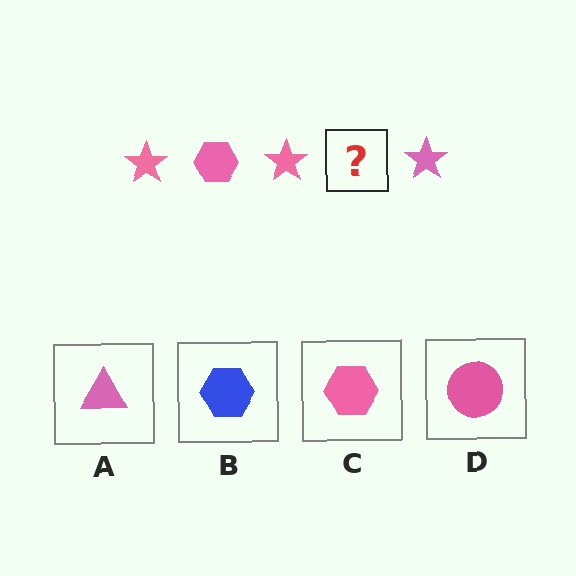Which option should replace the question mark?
Option C.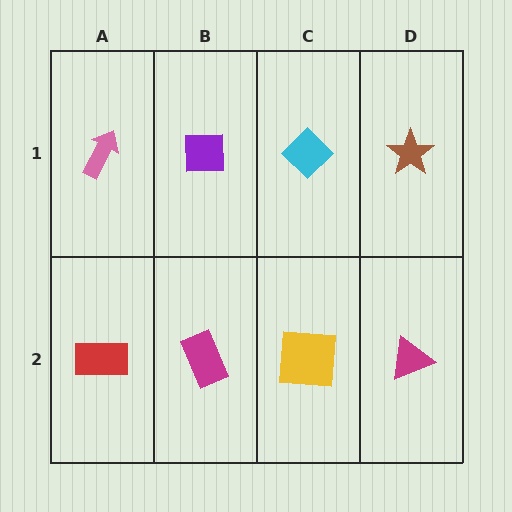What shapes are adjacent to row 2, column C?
A cyan diamond (row 1, column C), a magenta rectangle (row 2, column B), a magenta triangle (row 2, column D).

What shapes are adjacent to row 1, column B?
A magenta rectangle (row 2, column B), a pink arrow (row 1, column A), a cyan diamond (row 1, column C).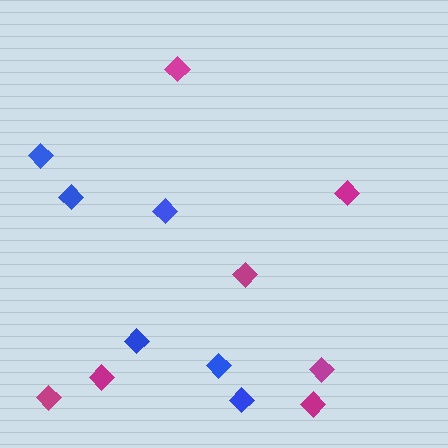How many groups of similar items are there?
There are 2 groups: one group of magenta diamonds (7) and one group of blue diamonds (6).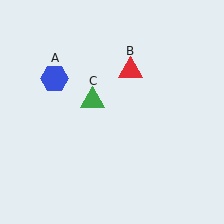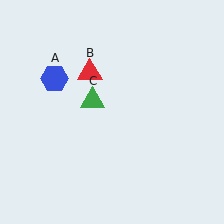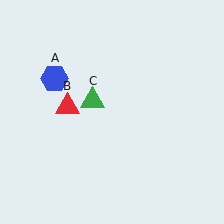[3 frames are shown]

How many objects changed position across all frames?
1 object changed position: red triangle (object B).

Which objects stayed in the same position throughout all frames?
Blue hexagon (object A) and green triangle (object C) remained stationary.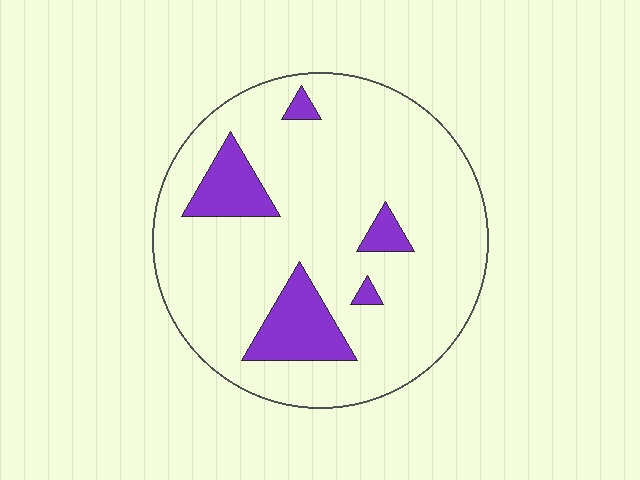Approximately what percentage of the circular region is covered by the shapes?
Approximately 15%.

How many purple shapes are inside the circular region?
5.